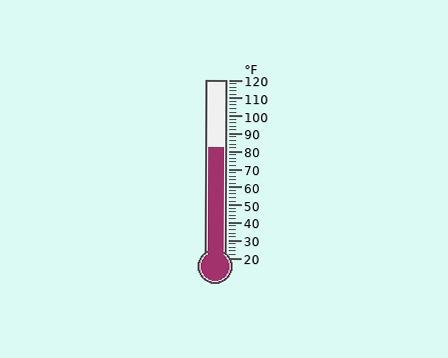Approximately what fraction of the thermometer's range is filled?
The thermometer is filled to approximately 60% of its range.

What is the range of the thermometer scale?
The thermometer scale ranges from 20°F to 120°F.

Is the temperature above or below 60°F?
The temperature is above 60°F.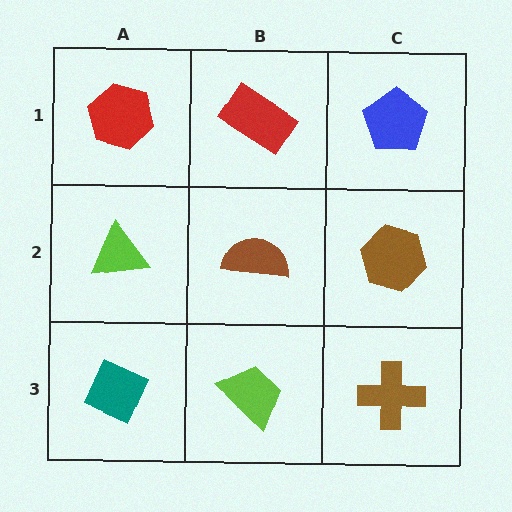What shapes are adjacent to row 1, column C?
A brown hexagon (row 2, column C), a red rectangle (row 1, column B).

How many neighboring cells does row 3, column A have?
2.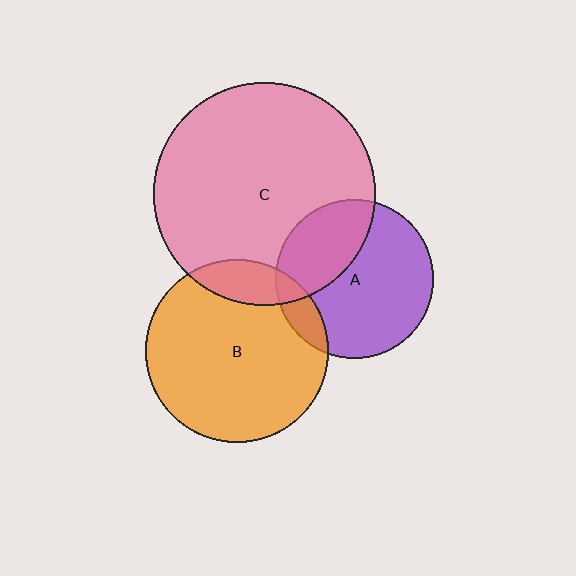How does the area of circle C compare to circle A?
Approximately 2.0 times.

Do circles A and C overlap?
Yes.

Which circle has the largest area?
Circle C (pink).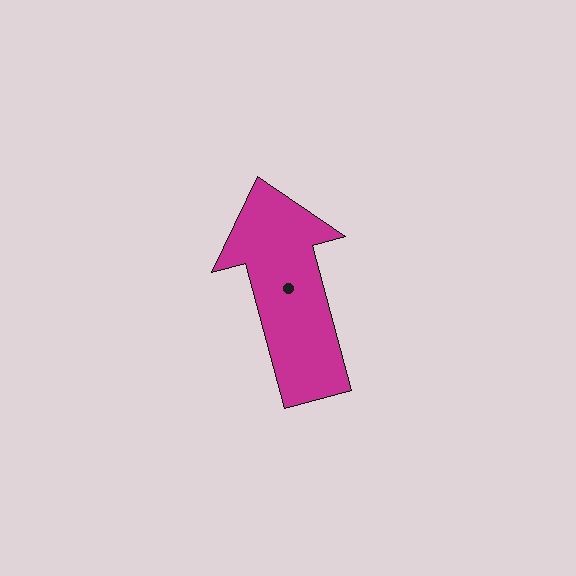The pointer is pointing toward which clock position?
Roughly 11 o'clock.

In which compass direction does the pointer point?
North.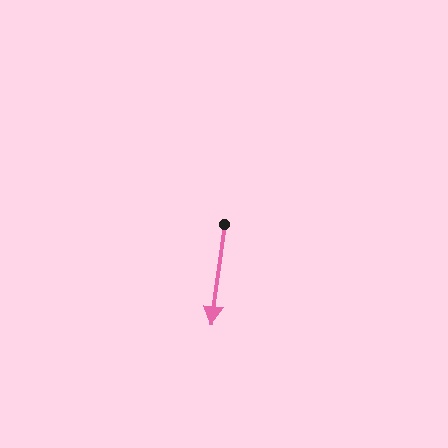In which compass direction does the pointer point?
South.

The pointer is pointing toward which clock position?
Roughly 6 o'clock.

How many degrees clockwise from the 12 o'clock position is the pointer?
Approximately 187 degrees.